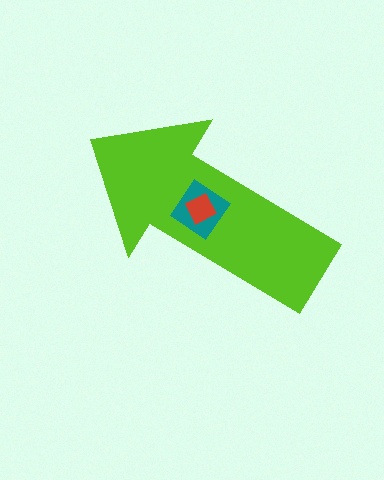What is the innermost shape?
The red square.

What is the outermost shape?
The lime arrow.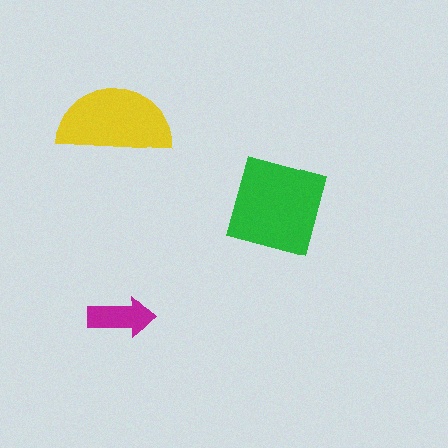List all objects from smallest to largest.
The magenta arrow, the yellow semicircle, the green square.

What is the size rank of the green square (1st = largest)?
1st.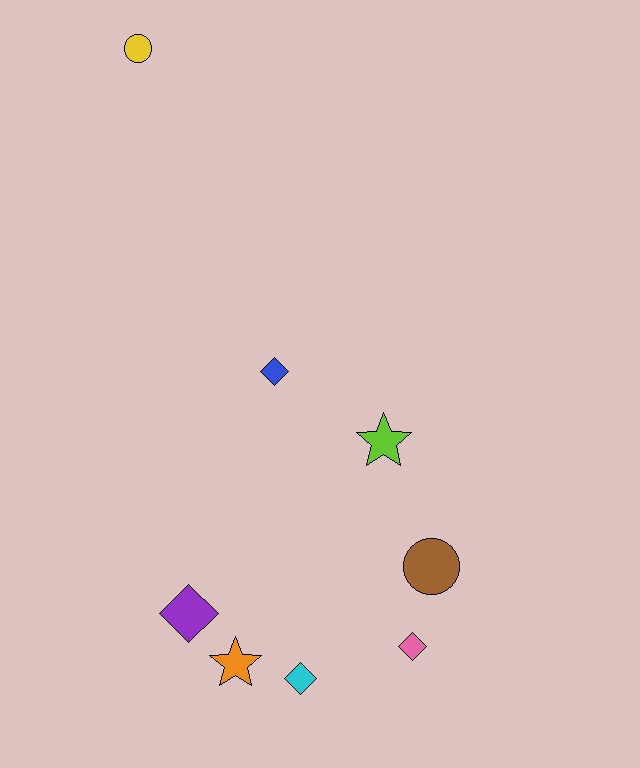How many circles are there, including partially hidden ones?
There are 2 circles.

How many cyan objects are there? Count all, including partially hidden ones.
There is 1 cyan object.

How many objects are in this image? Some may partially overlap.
There are 8 objects.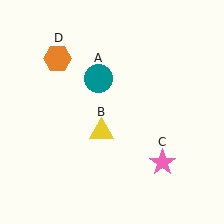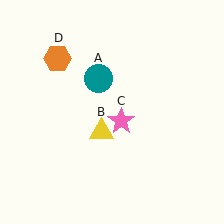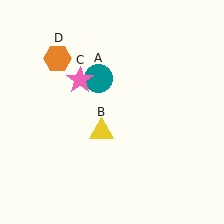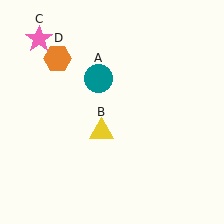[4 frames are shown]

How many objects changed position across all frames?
1 object changed position: pink star (object C).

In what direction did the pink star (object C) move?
The pink star (object C) moved up and to the left.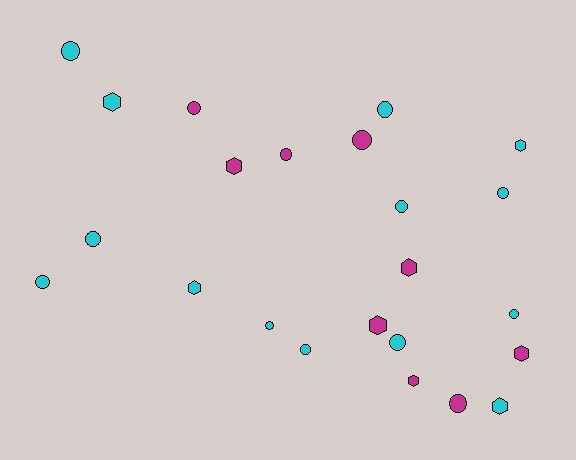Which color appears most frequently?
Cyan, with 14 objects.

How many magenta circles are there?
There are 4 magenta circles.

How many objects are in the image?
There are 23 objects.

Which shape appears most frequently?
Circle, with 14 objects.